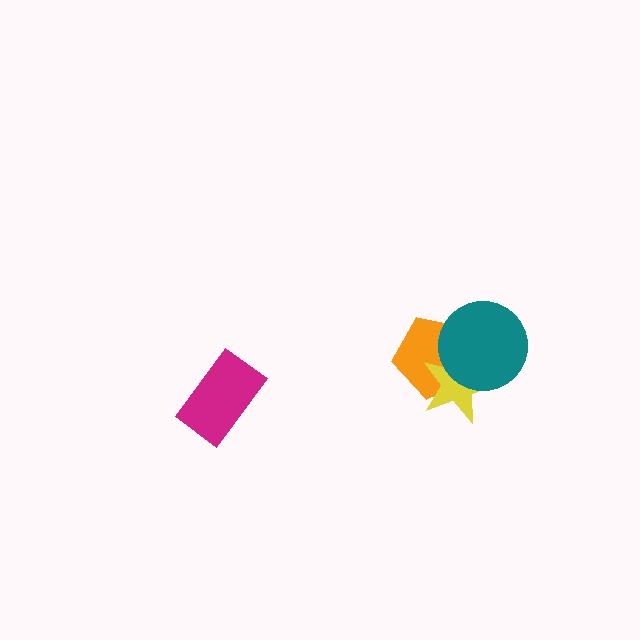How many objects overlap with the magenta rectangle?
0 objects overlap with the magenta rectangle.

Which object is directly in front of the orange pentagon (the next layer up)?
The yellow star is directly in front of the orange pentagon.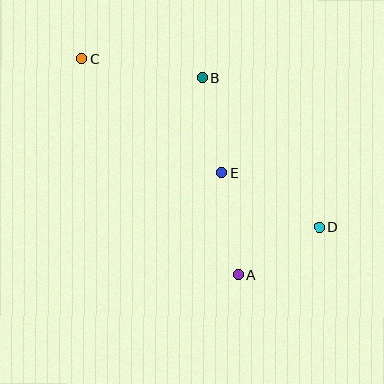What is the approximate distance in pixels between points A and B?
The distance between A and B is approximately 200 pixels.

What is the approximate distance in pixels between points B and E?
The distance between B and E is approximately 97 pixels.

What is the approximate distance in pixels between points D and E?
The distance between D and E is approximately 111 pixels.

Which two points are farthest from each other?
Points C and D are farthest from each other.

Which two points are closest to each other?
Points A and D are closest to each other.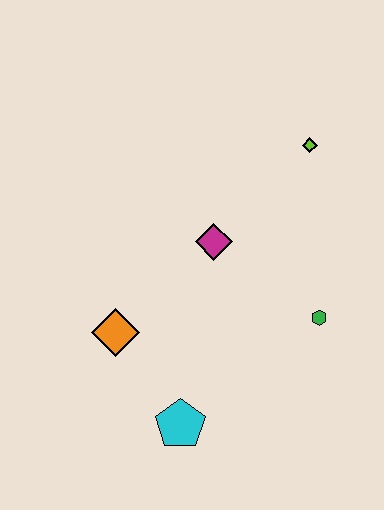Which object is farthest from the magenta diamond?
The cyan pentagon is farthest from the magenta diamond.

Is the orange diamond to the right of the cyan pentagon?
No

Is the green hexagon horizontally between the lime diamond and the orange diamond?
No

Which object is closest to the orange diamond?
The cyan pentagon is closest to the orange diamond.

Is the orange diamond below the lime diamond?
Yes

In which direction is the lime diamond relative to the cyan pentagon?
The lime diamond is above the cyan pentagon.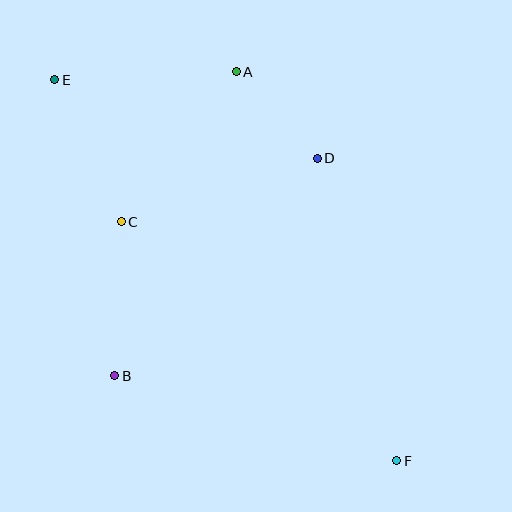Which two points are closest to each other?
Points A and D are closest to each other.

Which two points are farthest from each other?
Points E and F are farthest from each other.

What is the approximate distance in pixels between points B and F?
The distance between B and F is approximately 294 pixels.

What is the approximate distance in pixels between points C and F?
The distance between C and F is approximately 365 pixels.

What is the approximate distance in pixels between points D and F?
The distance between D and F is approximately 313 pixels.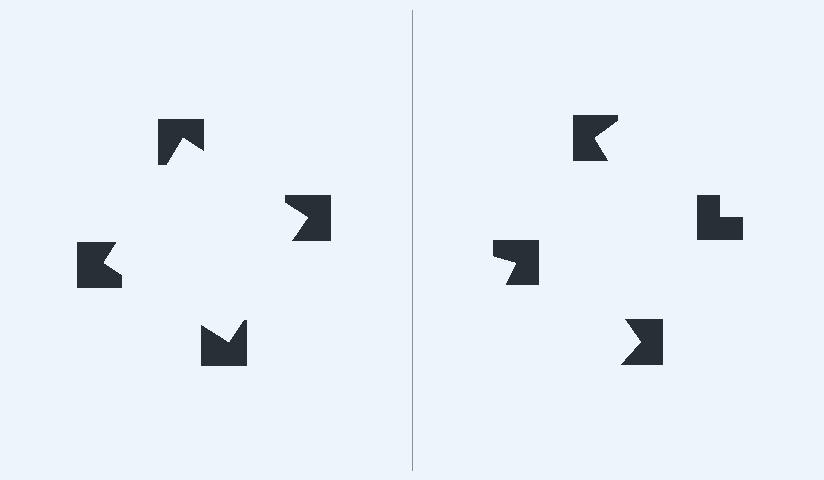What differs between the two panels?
The notched squares are positioned identically on both sides; only the wedge orientations differ. On the left they align to a square; on the right they are misaligned.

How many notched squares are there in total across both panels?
8 — 4 on each side.